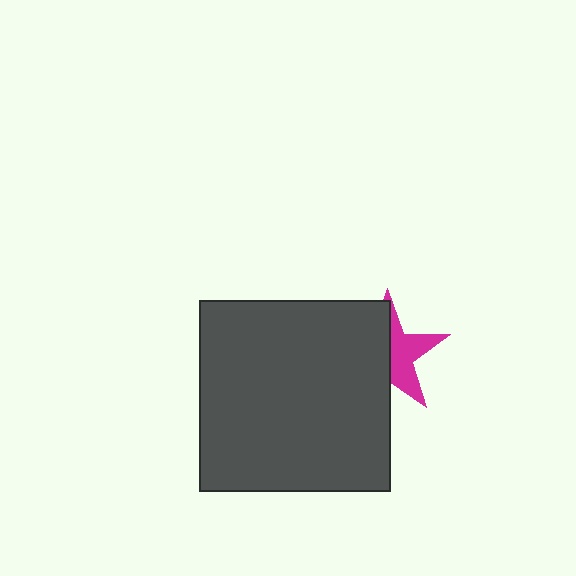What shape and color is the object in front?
The object in front is a dark gray square.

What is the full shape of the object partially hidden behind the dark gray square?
The partially hidden object is a magenta star.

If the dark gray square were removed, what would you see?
You would see the complete magenta star.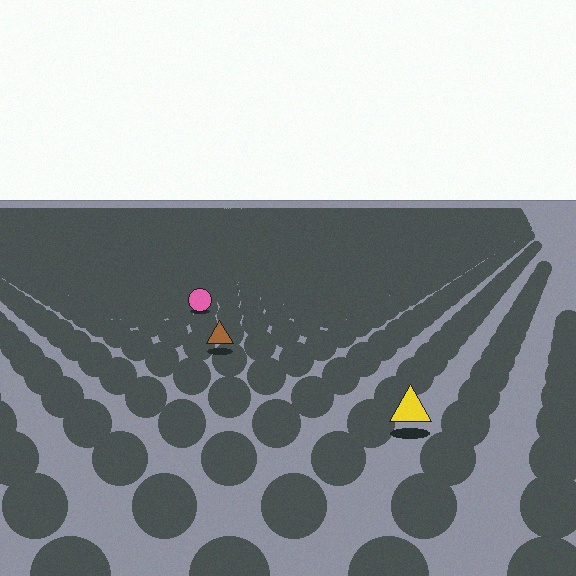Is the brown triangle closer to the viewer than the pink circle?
Yes. The brown triangle is closer — you can tell from the texture gradient: the ground texture is coarser near it.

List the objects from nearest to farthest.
From nearest to farthest: the yellow triangle, the brown triangle, the pink circle.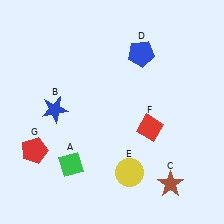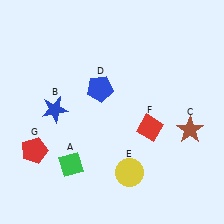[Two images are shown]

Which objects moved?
The objects that moved are: the brown star (C), the blue pentagon (D).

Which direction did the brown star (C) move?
The brown star (C) moved up.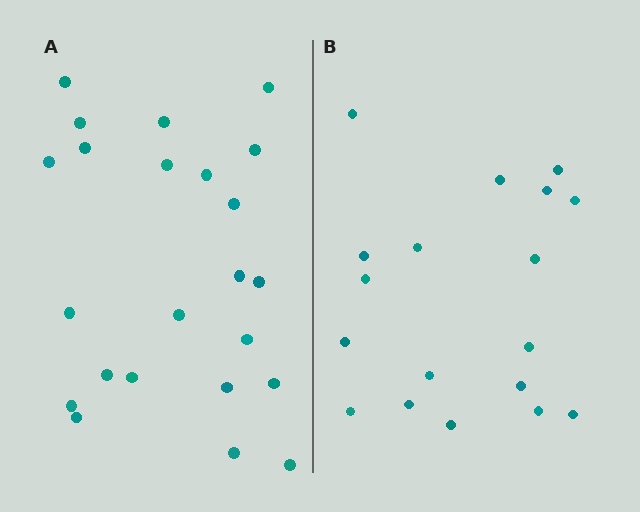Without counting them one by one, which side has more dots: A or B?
Region A (the left region) has more dots.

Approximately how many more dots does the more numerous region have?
Region A has about 5 more dots than region B.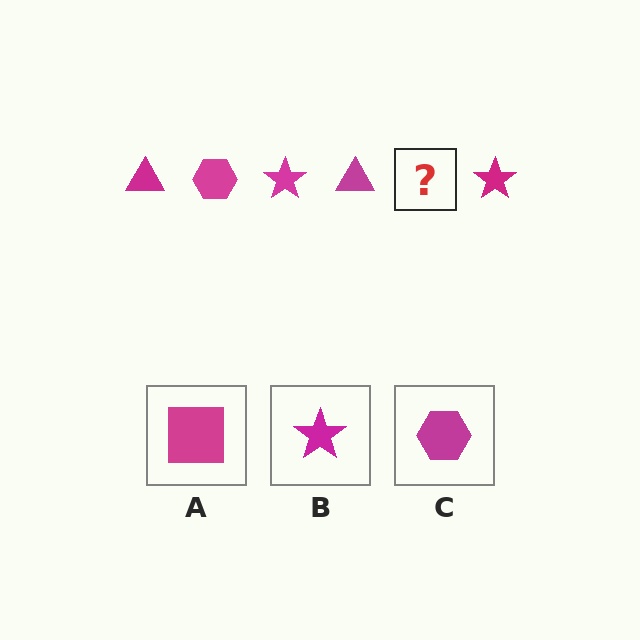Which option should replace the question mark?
Option C.